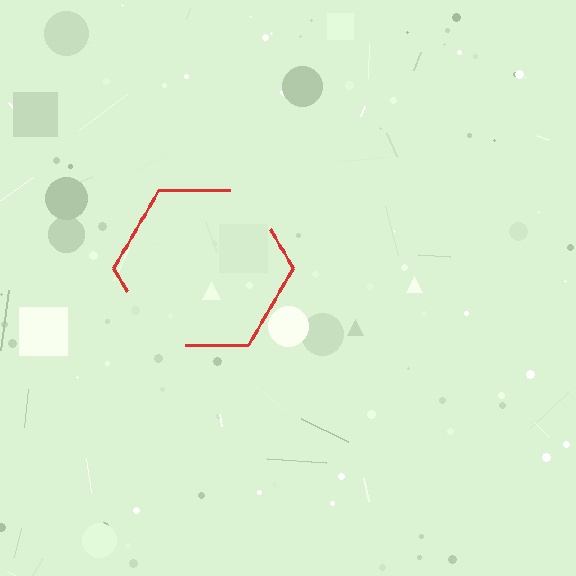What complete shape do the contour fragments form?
The contour fragments form a hexagon.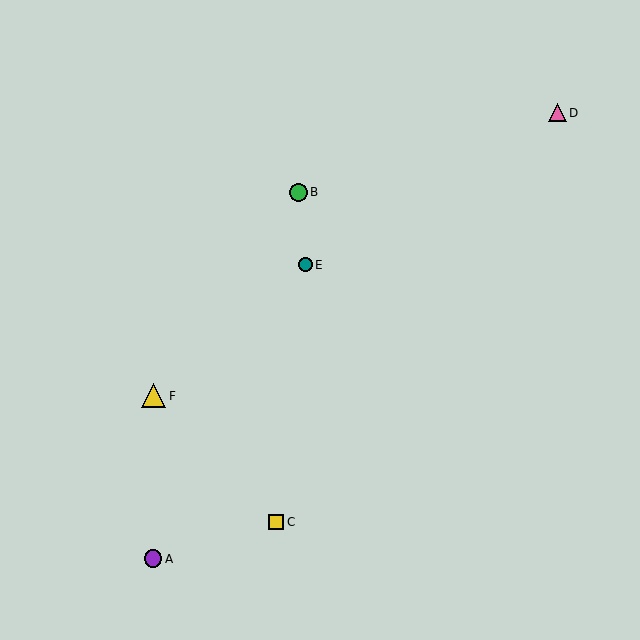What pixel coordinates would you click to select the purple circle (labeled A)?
Click at (153, 559) to select the purple circle A.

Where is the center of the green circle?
The center of the green circle is at (298, 192).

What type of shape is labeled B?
Shape B is a green circle.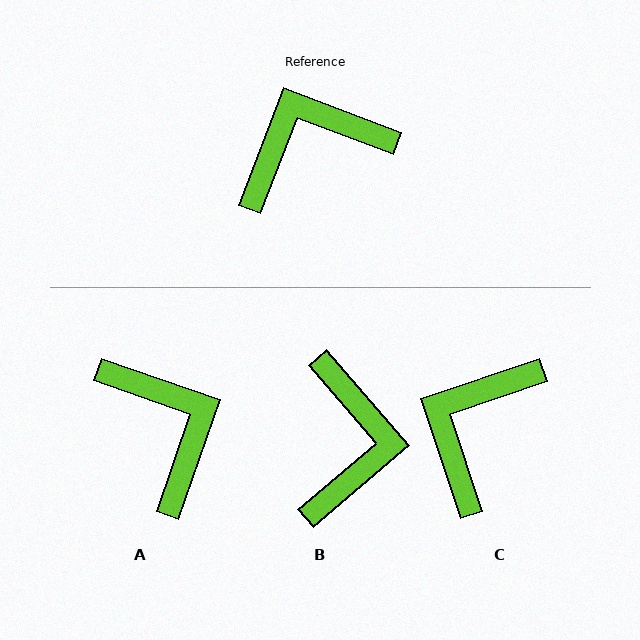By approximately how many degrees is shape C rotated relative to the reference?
Approximately 39 degrees counter-clockwise.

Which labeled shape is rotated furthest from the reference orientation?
B, about 119 degrees away.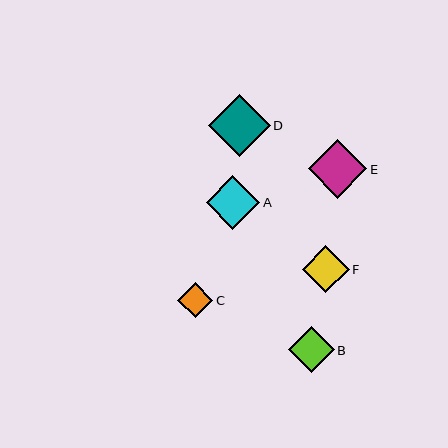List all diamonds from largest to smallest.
From largest to smallest: D, E, A, F, B, C.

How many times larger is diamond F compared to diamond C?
Diamond F is approximately 1.3 times the size of diamond C.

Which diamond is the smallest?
Diamond C is the smallest with a size of approximately 35 pixels.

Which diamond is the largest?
Diamond D is the largest with a size of approximately 62 pixels.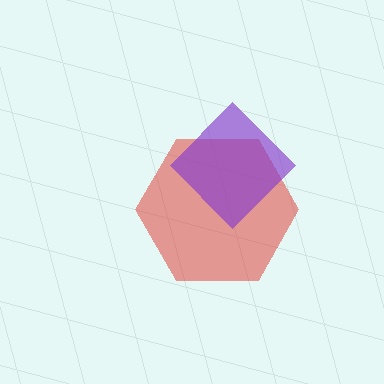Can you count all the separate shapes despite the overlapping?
Yes, there are 2 separate shapes.